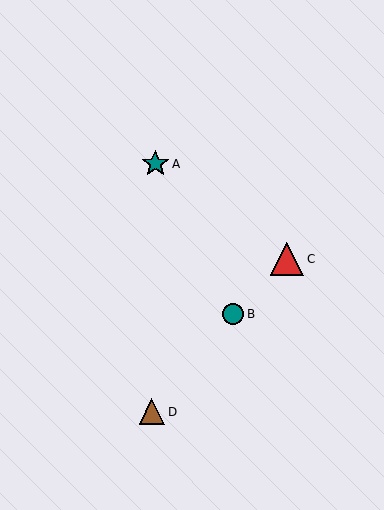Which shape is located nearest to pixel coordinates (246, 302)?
The teal circle (labeled B) at (233, 314) is nearest to that location.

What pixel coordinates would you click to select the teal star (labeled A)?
Click at (155, 164) to select the teal star A.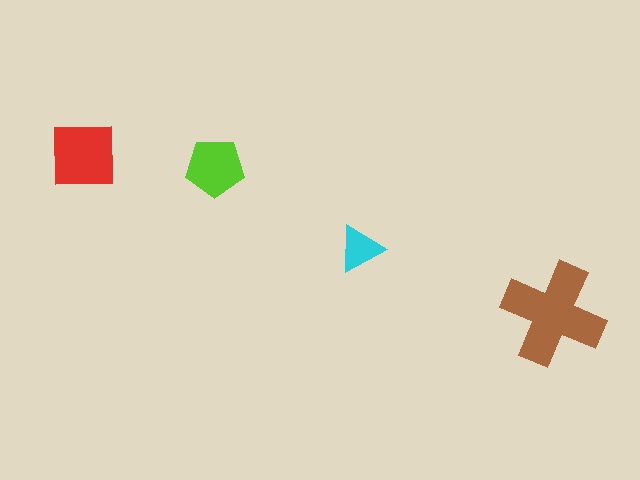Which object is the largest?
The brown cross.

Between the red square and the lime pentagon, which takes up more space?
The red square.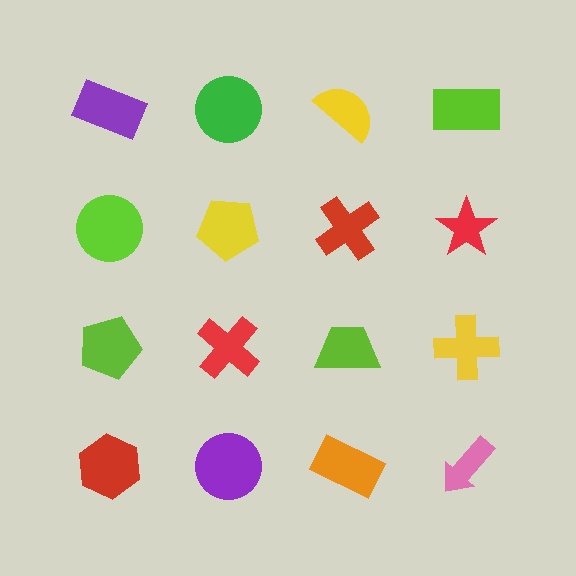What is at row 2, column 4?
A red star.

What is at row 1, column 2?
A green circle.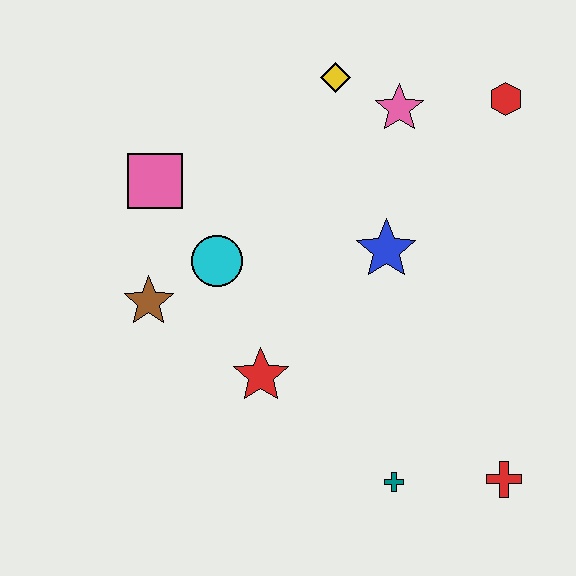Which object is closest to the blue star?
The pink star is closest to the blue star.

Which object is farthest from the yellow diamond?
The red cross is farthest from the yellow diamond.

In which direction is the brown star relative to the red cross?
The brown star is to the left of the red cross.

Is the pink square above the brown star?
Yes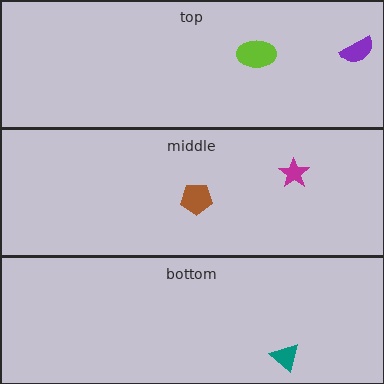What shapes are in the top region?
The purple semicircle, the lime ellipse.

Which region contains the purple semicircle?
The top region.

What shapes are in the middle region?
The brown pentagon, the magenta star.